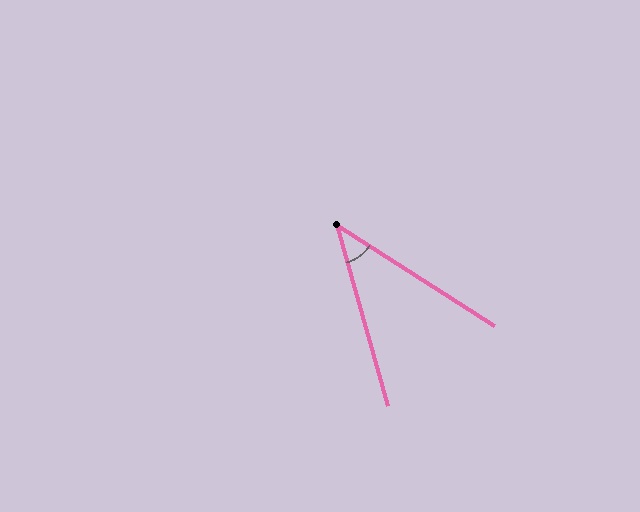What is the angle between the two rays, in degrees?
Approximately 41 degrees.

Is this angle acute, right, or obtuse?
It is acute.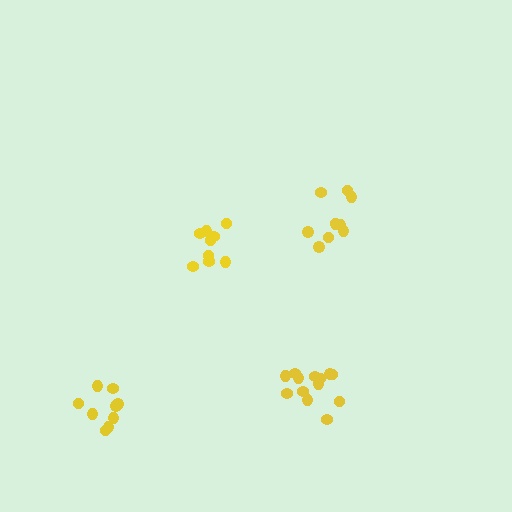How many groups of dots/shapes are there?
There are 4 groups.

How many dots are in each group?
Group 1: 10 dots, Group 2: 13 dots, Group 3: 9 dots, Group 4: 9 dots (41 total).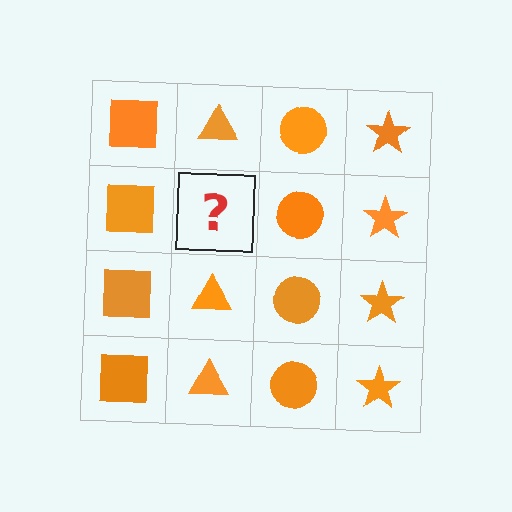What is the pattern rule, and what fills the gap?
The rule is that each column has a consistent shape. The gap should be filled with an orange triangle.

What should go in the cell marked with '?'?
The missing cell should contain an orange triangle.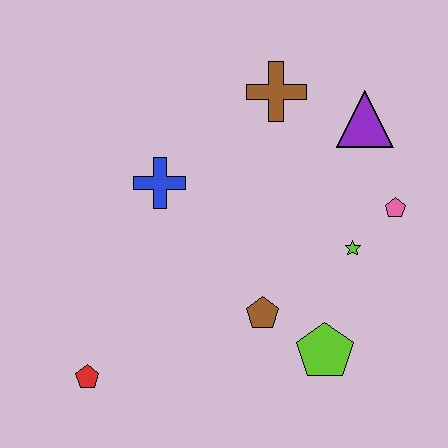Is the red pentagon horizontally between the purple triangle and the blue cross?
No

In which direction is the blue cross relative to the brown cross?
The blue cross is to the left of the brown cross.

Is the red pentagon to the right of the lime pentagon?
No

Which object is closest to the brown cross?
The purple triangle is closest to the brown cross.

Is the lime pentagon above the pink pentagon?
No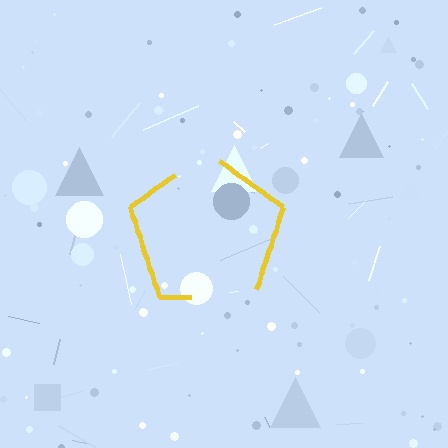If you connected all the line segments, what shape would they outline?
They would outline a pentagon.